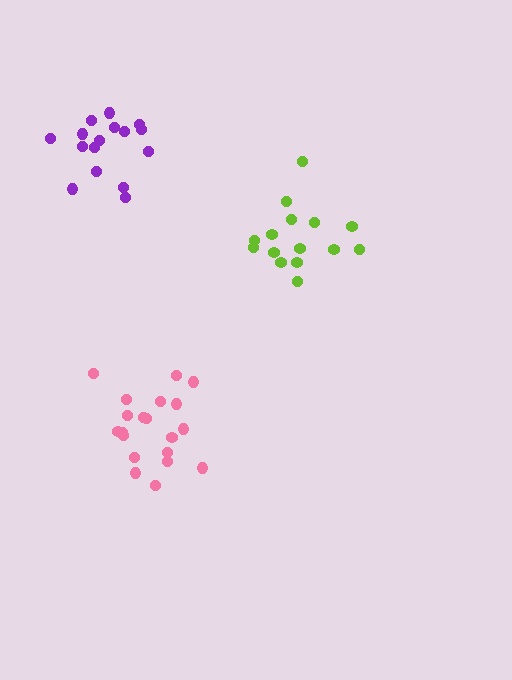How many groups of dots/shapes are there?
There are 3 groups.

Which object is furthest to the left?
The purple cluster is leftmost.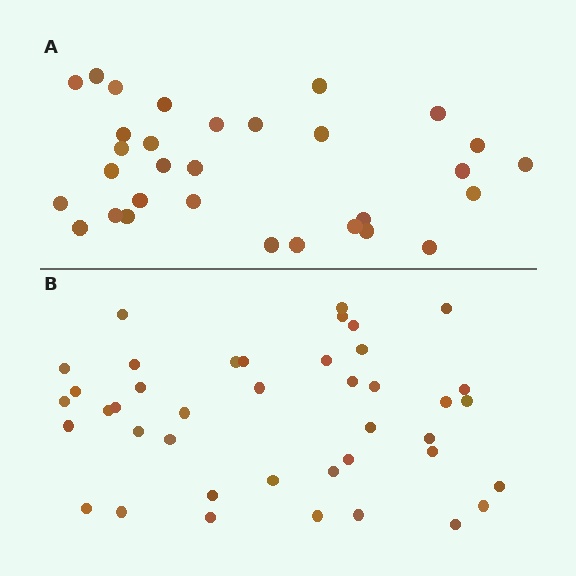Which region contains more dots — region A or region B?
Region B (the bottom region) has more dots.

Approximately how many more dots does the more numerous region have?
Region B has roughly 10 or so more dots than region A.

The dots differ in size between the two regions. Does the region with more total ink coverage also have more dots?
No. Region A has more total ink coverage because its dots are larger, but region B actually contains more individual dots. Total area can be misleading — the number of items is what matters here.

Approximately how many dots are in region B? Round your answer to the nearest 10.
About 40 dots. (The exact count is 41, which rounds to 40.)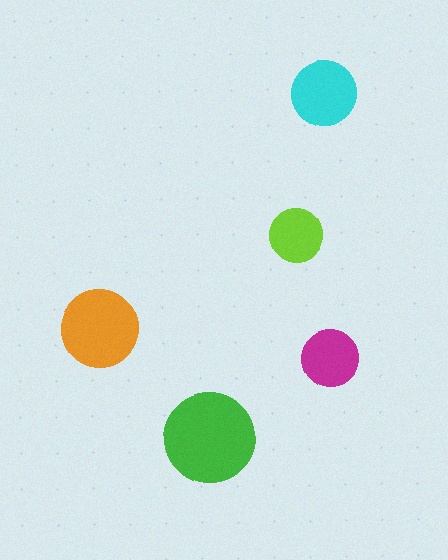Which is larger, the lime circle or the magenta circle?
The magenta one.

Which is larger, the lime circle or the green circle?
The green one.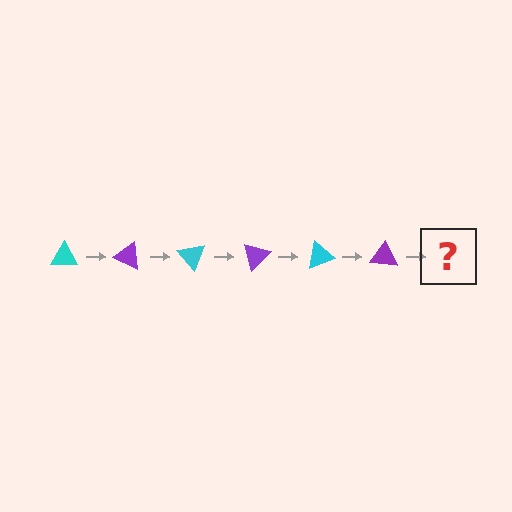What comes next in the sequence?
The next element should be a cyan triangle, rotated 150 degrees from the start.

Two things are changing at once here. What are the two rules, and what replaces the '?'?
The two rules are that it rotates 25 degrees each step and the color cycles through cyan and purple. The '?' should be a cyan triangle, rotated 150 degrees from the start.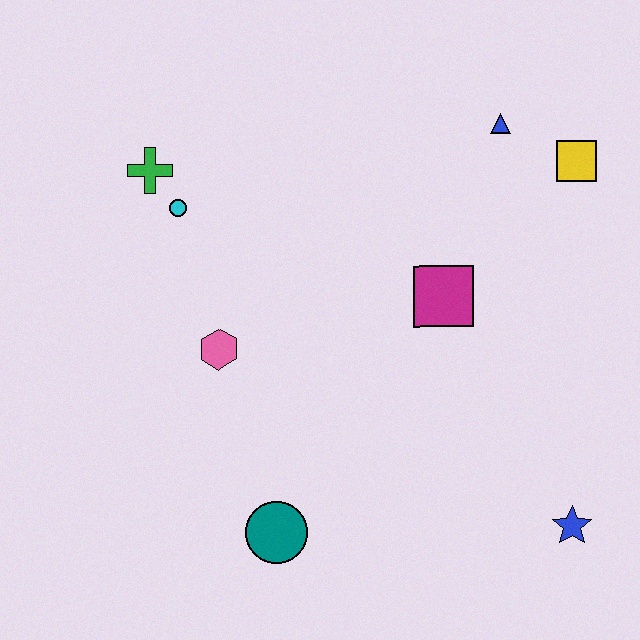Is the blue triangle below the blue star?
No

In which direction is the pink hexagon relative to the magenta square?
The pink hexagon is to the left of the magenta square.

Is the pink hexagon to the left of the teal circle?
Yes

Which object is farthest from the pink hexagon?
The yellow square is farthest from the pink hexagon.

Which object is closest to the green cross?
The cyan circle is closest to the green cross.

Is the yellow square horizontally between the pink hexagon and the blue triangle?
No